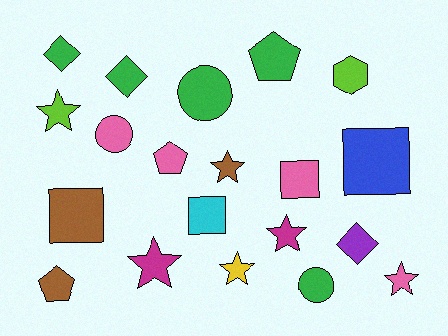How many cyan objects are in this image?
There is 1 cyan object.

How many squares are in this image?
There are 4 squares.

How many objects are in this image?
There are 20 objects.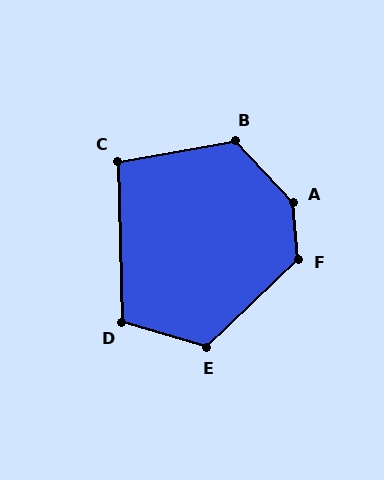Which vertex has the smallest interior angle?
C, at approximately 98 degrees.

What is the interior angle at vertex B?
Approximately 123 degrees (obtuse).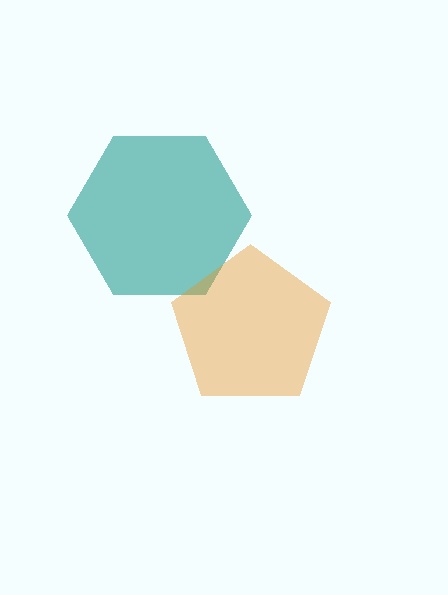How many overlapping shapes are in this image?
There are 2 overlapping shapes in the image.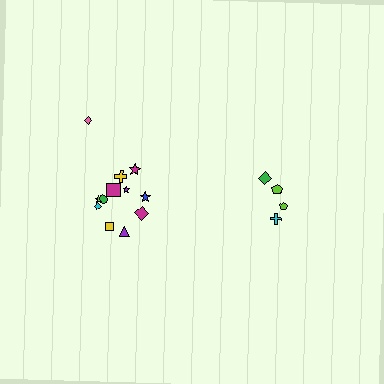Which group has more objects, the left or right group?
The left group.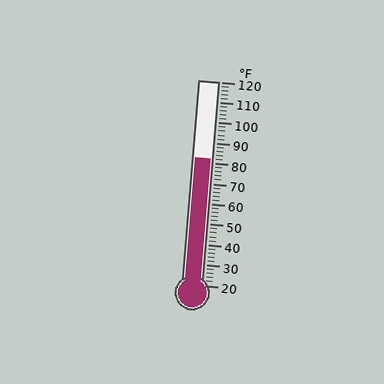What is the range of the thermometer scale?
The thermometer scale ranges from 20°F to 120°F.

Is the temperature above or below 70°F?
The temperature is above 70°F.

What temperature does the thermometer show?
The thermometer shows approximately 82°F.